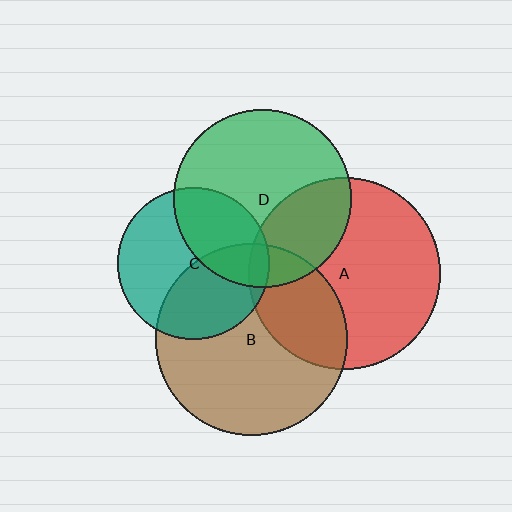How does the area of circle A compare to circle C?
Approximately 1.6 times.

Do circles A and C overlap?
Yes.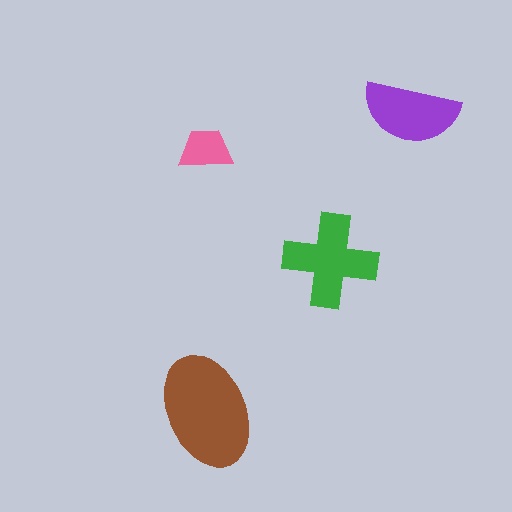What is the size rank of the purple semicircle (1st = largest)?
3rd.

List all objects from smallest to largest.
The pink trapezoid, the purple semicircle, the green cross, the brown ellipse.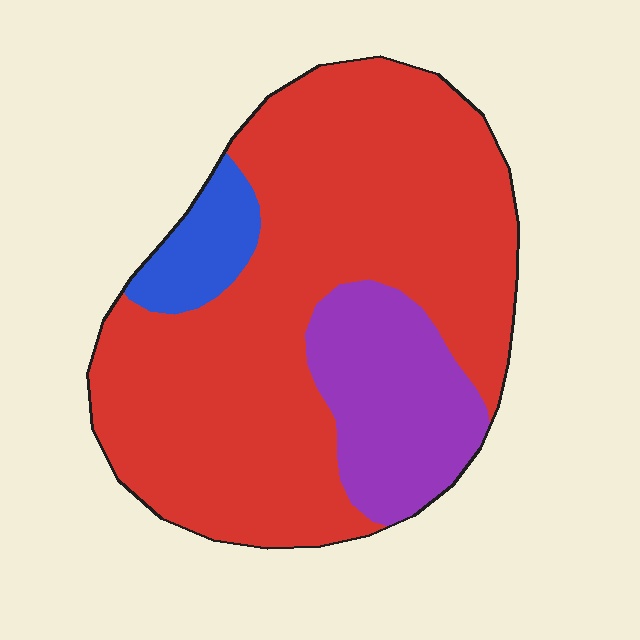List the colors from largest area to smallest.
From largest to smallest: red, purple, blue.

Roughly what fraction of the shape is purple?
Purple takes up about one fifth (1/5) of the shape.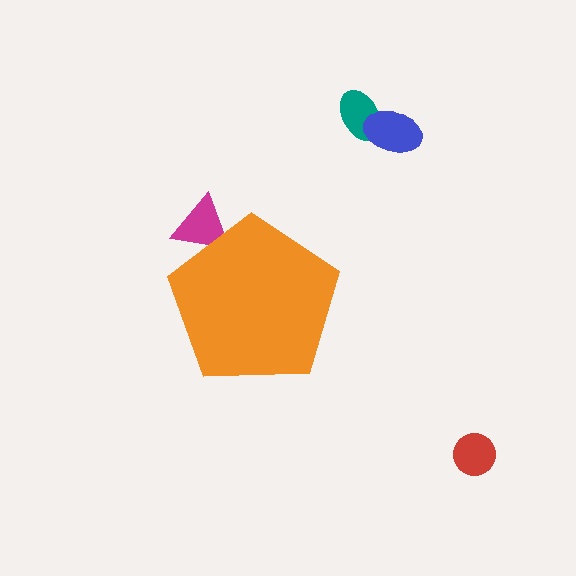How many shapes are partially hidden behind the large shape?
1 shape is partially hidden.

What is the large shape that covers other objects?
An orange pentagon.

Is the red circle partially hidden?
No, the red circle is fully visible.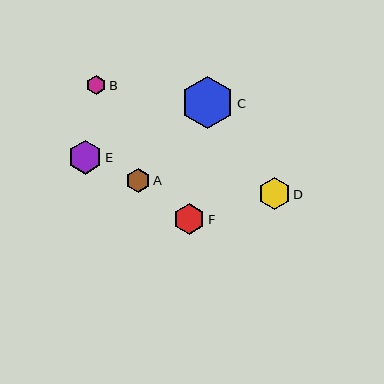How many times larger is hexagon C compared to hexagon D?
Hexagon C is approximately 1.6 times the size of hexagon D.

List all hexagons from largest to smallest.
From largest to smallest: C, E, D, F, A, B.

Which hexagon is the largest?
Hexagon C is the largest with a size of approximately 52 pixels.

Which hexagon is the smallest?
Hexagon B is the smallest with a size of approximately 20 pixels.